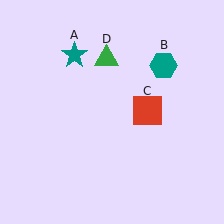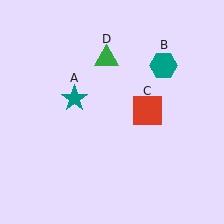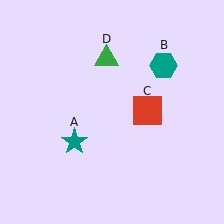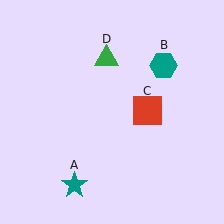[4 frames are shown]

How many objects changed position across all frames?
1 object changed position: teal star (object A).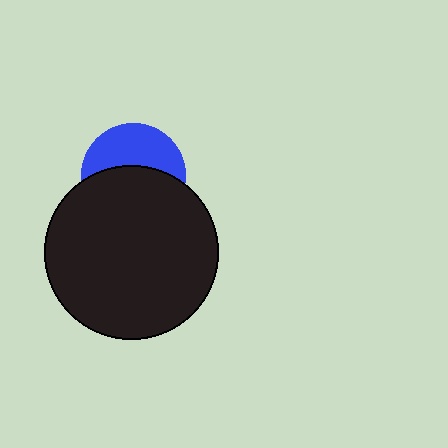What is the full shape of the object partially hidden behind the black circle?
The partially hidden object is a blue circle.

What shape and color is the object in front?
The object in front is a black circle.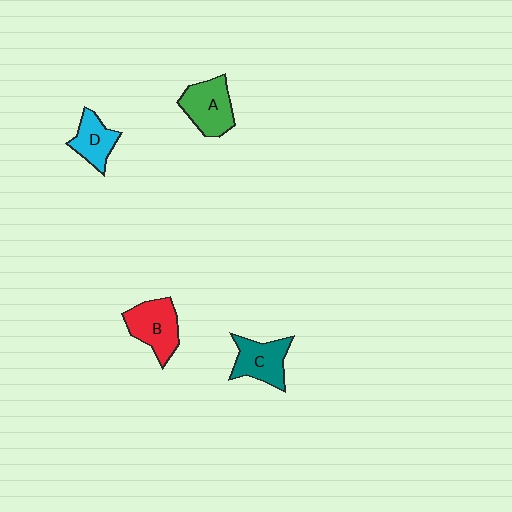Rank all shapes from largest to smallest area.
From largest to smallest: B (red), A (green), C (teal), D (cyan).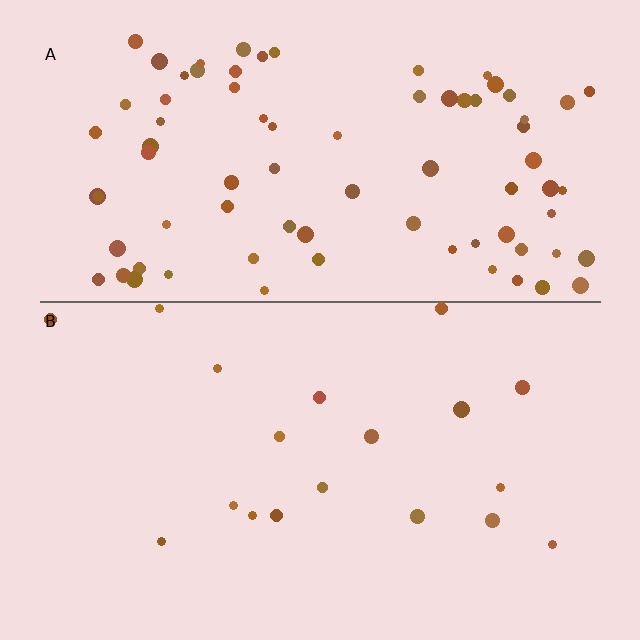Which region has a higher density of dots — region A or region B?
A (the top).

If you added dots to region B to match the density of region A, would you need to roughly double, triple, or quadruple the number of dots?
Approximately quadruple.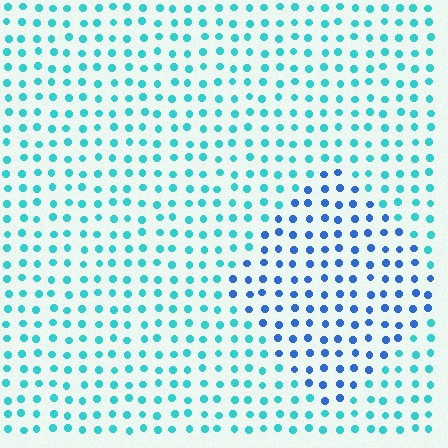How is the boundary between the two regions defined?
The boundary is defined purely by a slight shift in hue (about 40 degrees). Spacing, size, and orientation are identical on both sides.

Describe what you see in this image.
The image is filled with small cyan elements in a uniform arrangement. A diamond-shaped region is visible where the elements are tinted to a slightly different hue, forming a subtle color boundary.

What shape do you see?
I see a diamond.